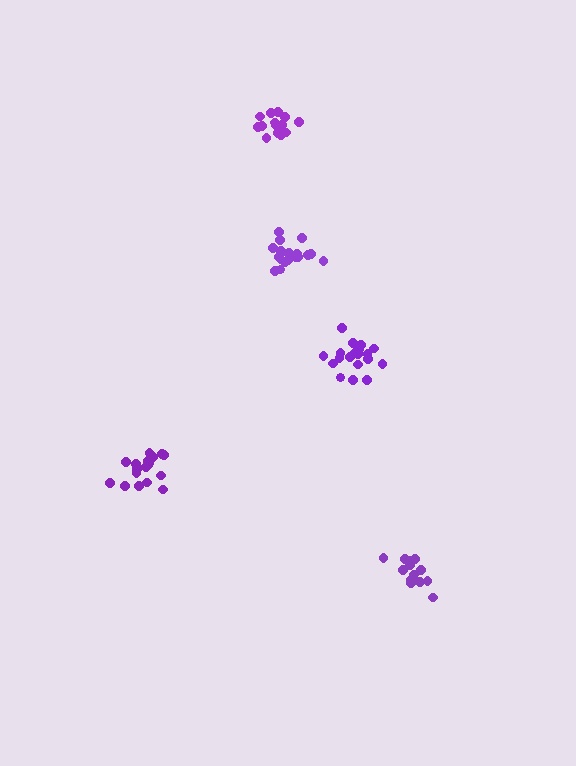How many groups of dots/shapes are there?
There are 5 groups.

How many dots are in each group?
Group 1: 20 dots, Group 2: 16 dots, Group 3: 19 dots, Group 4: 16 dots, Group 5: 18 dots (89 total).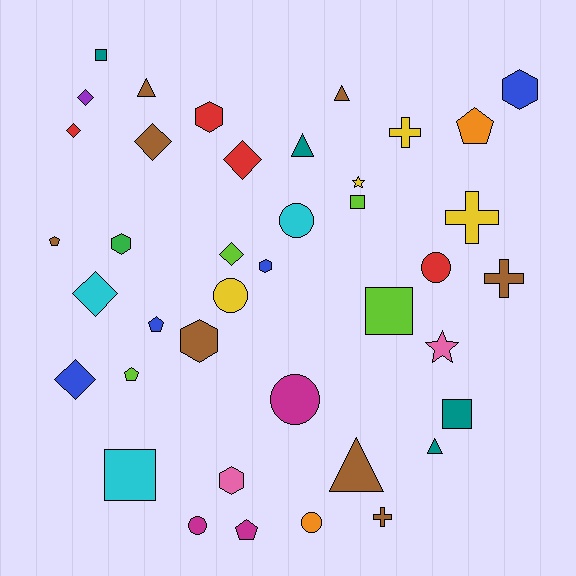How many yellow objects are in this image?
There are 4 yellow objects.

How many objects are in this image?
There are 40 objects.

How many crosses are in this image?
There are 4 crosses.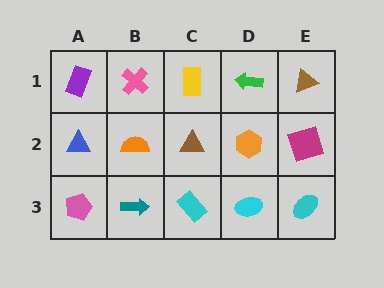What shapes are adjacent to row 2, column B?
A pink cross (row 1, column B), a teal arrow (row 3, column B), a blue triangle (row 2, column A), a brown triangle (row 2, column C).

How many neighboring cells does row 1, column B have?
3.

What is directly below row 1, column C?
A brown triangle.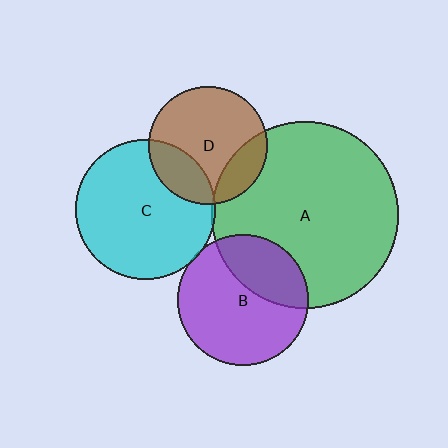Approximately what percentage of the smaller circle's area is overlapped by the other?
Approximately 30%.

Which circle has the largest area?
Circle A (green).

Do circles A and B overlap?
Yes.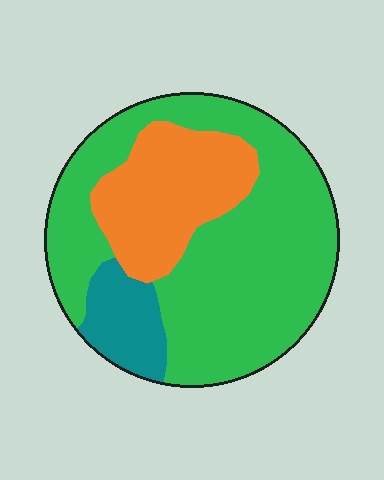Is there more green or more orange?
Green.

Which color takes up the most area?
Green, at roughly 65%.